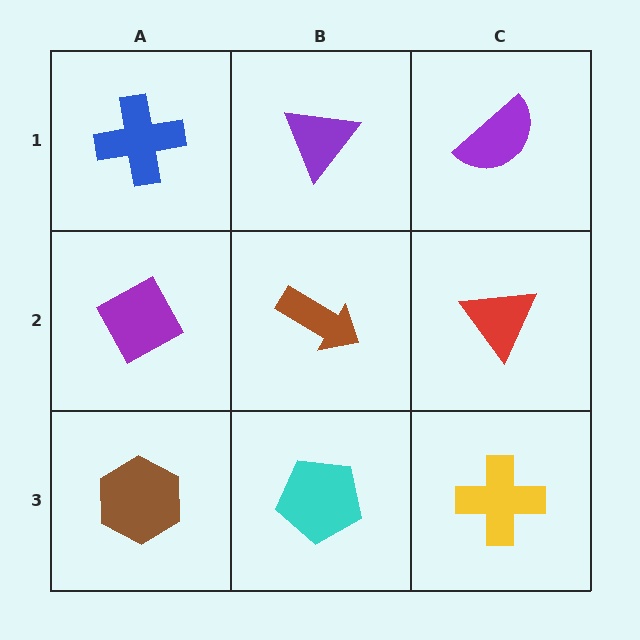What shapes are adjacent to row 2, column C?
A purple semicircle (row 1, column C), a yellow cross (row 3, column C), a brown arrow (row 2, column B).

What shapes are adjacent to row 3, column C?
A red triangle (row 2, column C), a cyan pentagon (row 3, column B).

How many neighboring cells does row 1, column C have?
2.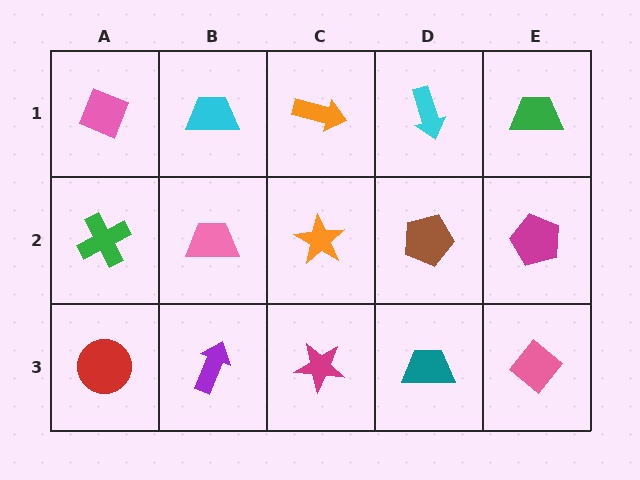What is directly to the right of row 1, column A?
A cyan trapezoid.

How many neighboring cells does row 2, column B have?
4.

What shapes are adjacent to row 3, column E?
A magenta pentagon (row 2, column E), a teal trapezoid (row 3, column D).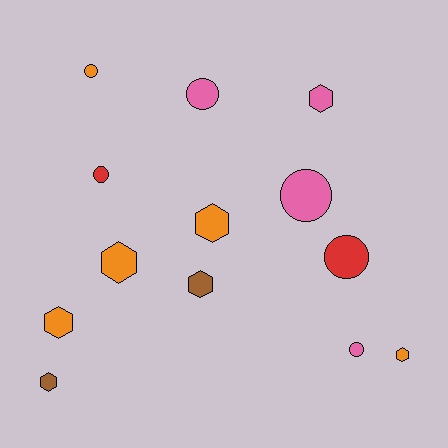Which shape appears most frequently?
Hexagon, with 7 objects.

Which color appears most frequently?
Orange, with 5 objects.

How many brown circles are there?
There are no brown circles.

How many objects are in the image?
There are 13 objects.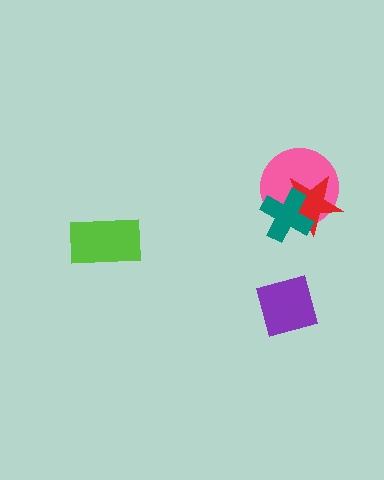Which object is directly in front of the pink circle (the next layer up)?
The red star is directly in front of the pink circle.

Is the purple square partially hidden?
No, no other shape covers it.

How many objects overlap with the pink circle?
2 objects overlap with the pink circle.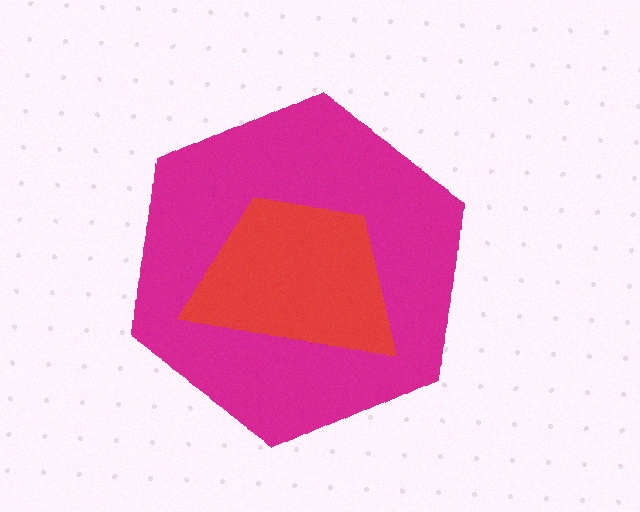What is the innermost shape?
The red trapezoid.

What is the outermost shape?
The magenta hexagon.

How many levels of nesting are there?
2.